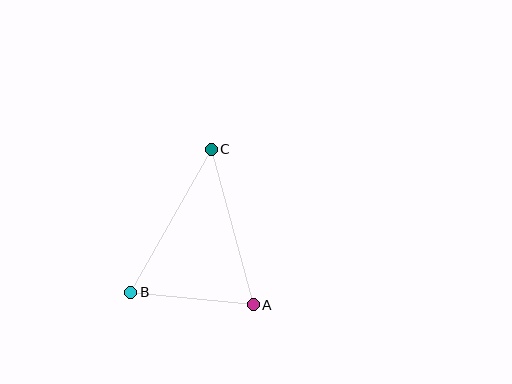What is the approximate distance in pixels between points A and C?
The distance between A and C is approximately 161 pixels.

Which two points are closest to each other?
Points A and B are closest to each other.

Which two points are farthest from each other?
Points B and C are farthest from each other.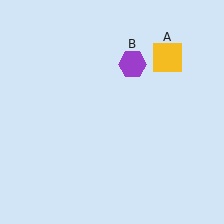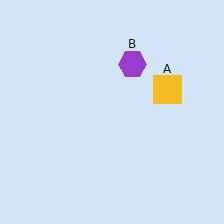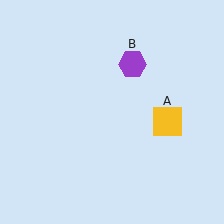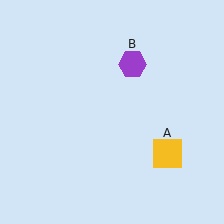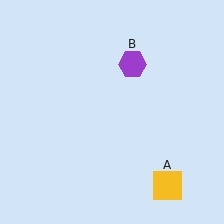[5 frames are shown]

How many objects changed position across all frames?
1 object changed position: yellow square (object A).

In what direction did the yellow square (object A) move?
The yellow square (object A) moved down.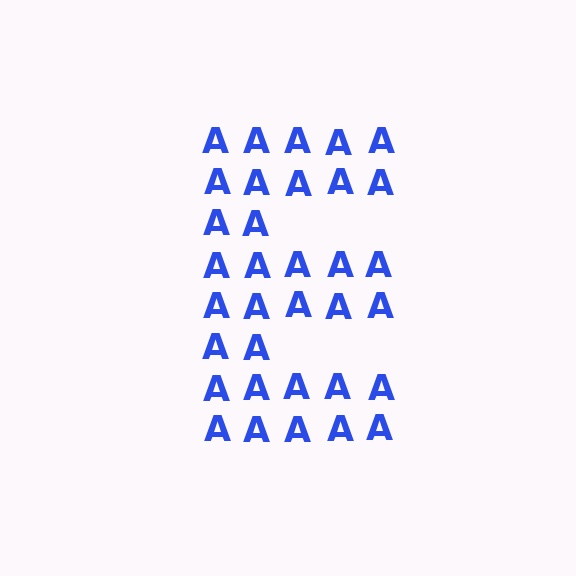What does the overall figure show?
The overall figure shows the letter E.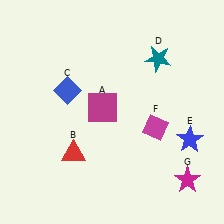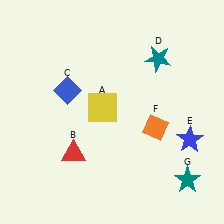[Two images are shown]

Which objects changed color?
A changed from magenta to yellow. F changed from magenta to orange. G changed from magenta to teal.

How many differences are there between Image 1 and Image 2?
There are 3 differences between the two images.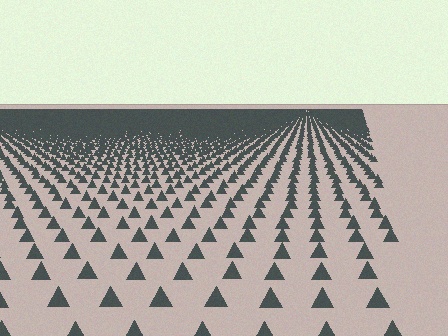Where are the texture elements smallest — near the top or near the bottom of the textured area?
Near the top.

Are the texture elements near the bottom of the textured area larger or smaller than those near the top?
Larger. Near the bottom, elements are closer to the viewer and appear at a bigger on-screen size.